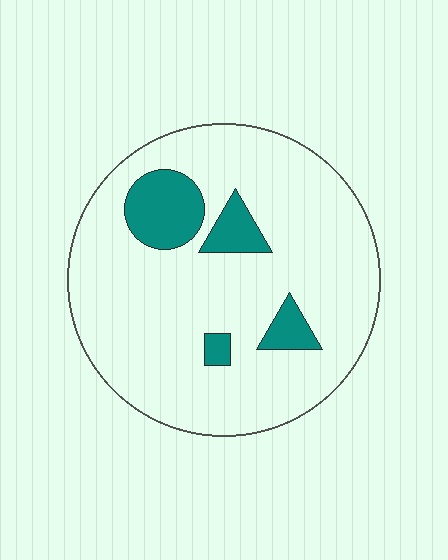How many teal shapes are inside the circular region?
4.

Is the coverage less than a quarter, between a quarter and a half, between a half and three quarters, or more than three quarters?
Less than a quarter.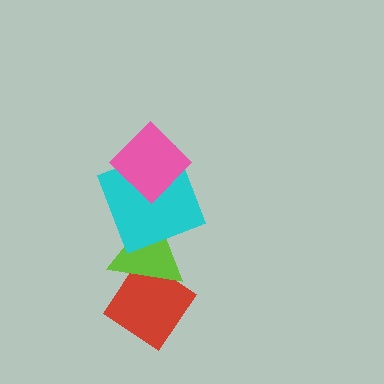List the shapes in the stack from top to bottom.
From top to bottom: the pink diamond, the cyan square, the lime triangle, the red diamond.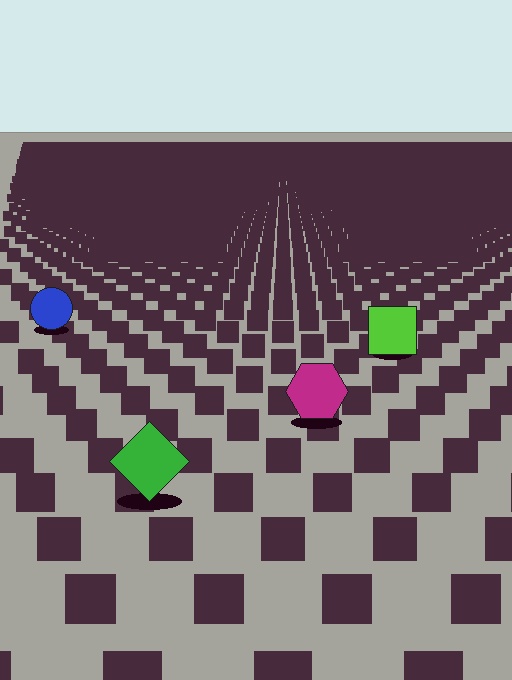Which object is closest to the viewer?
The green diamond is closest. The texture marks near it are larger and more spread out.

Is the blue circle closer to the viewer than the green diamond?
No. The green diamond is closer — you can tell from the texture gradient: the ground texture is coarser near it.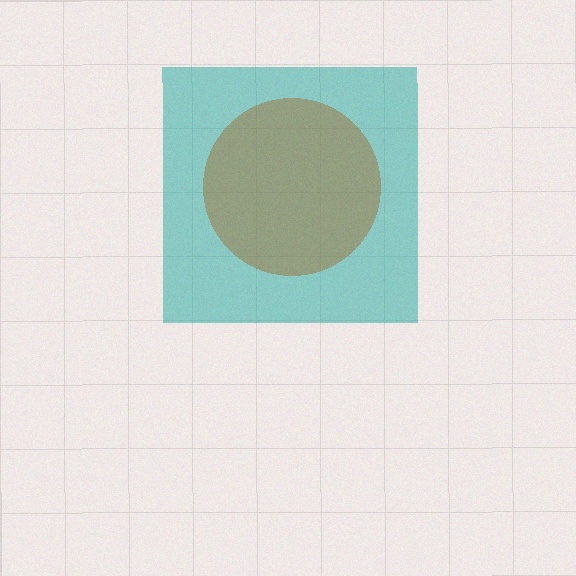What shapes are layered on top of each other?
The layered shapes are: a teal square, a brown circle.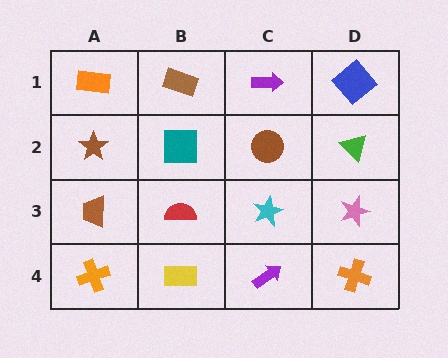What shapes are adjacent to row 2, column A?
An orange rectangle (row 1, column A), a brown trapezoid (row 3, column A), a teal square (row 2, column B).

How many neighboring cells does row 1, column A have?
2.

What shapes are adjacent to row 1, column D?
A green triangle (row 2, column D), a purple arrow (row 1, column C).